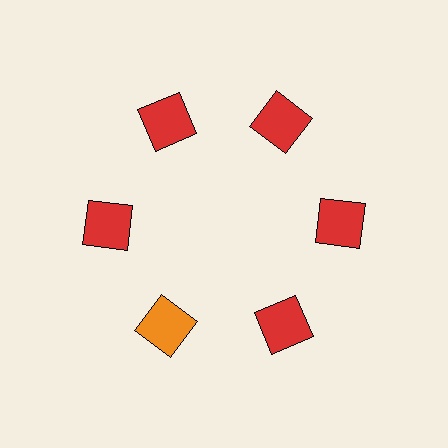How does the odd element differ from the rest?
It has a different color: orange instead of red.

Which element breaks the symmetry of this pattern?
The orange square at roughly the 7 o'clock position breaks the symmetry. All other shapes are red squares.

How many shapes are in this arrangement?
There are 6 shapes arranged in a ring pattern.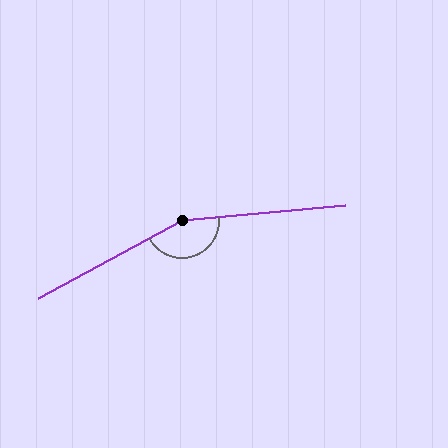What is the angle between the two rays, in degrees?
Approximately 157 degrees.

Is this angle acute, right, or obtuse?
It is obtuse.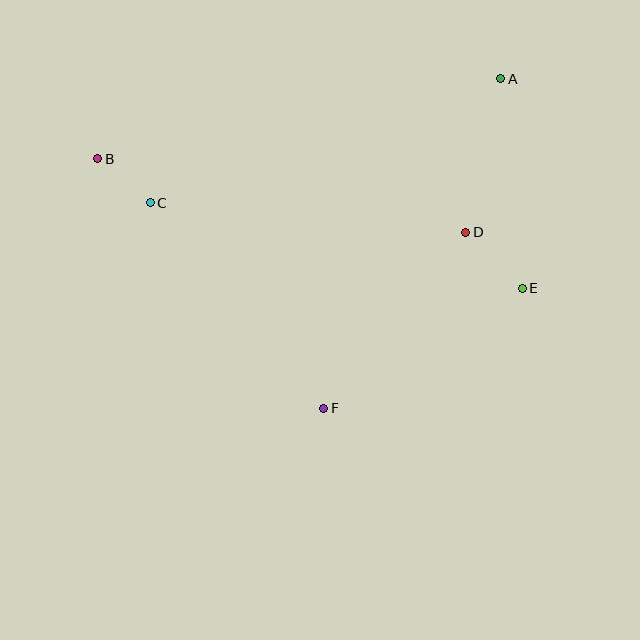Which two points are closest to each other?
Points B and C are closest to each other.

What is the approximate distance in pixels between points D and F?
The distance between D and F is approximately 227 pixels.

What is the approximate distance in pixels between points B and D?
The distance between B and D is approximately 375 pixels.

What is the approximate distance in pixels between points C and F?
The distance between C and F is approximately 269 pixels.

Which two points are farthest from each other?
Points B and E are farthest from each other.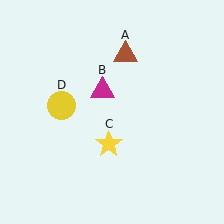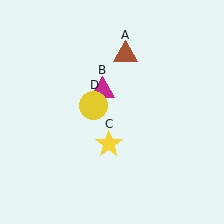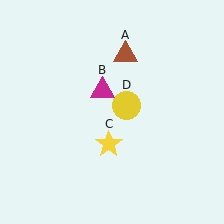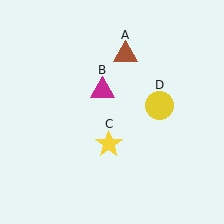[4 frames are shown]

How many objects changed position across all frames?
1 object changed position: yellow circle (object D).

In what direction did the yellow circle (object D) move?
The yellow circle (object D) moved right.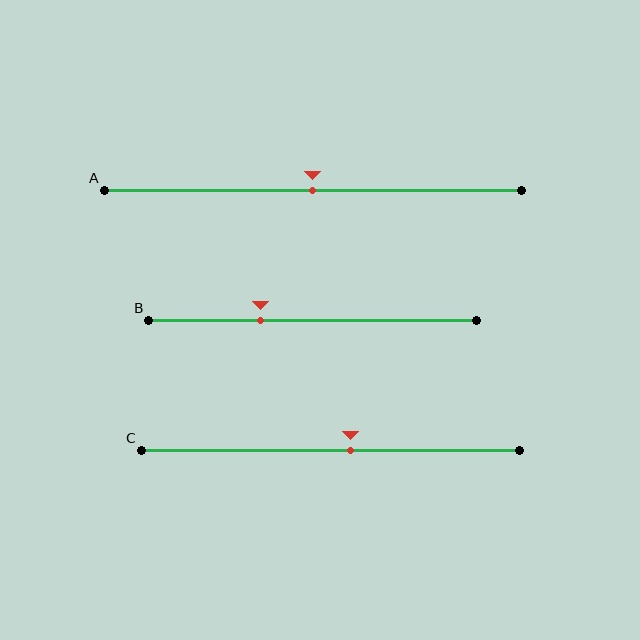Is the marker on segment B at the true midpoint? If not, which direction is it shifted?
No, the marker on segment B is shifted to the left by about 16% of the segment length.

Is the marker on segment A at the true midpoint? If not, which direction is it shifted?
Yes, the marker on segment A is at the true midpoint.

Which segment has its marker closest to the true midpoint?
Segment A has its marker closest to the true midpoint.